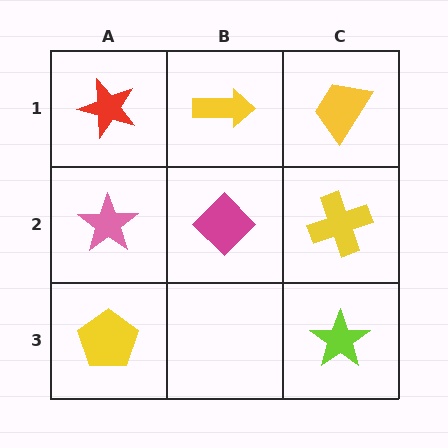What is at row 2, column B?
A magenta diamond.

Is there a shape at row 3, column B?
No, that cell is empty.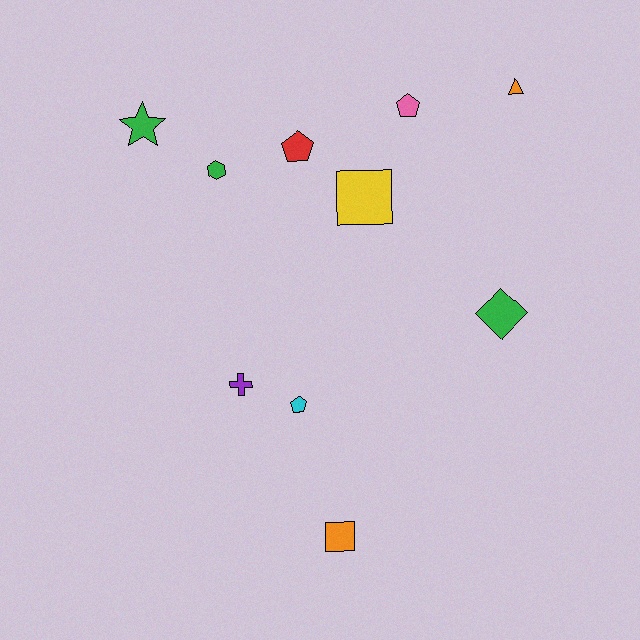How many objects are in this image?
There are 10 objects.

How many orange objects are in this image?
There are 2 orange objects.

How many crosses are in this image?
There is 1 cross.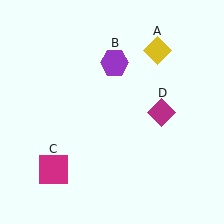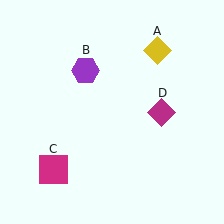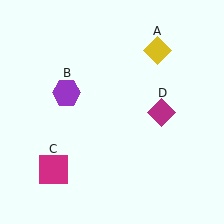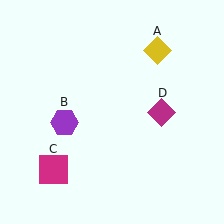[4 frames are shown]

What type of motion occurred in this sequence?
The purple hexagon (object B) rotated counterclockwise around the center of the scene.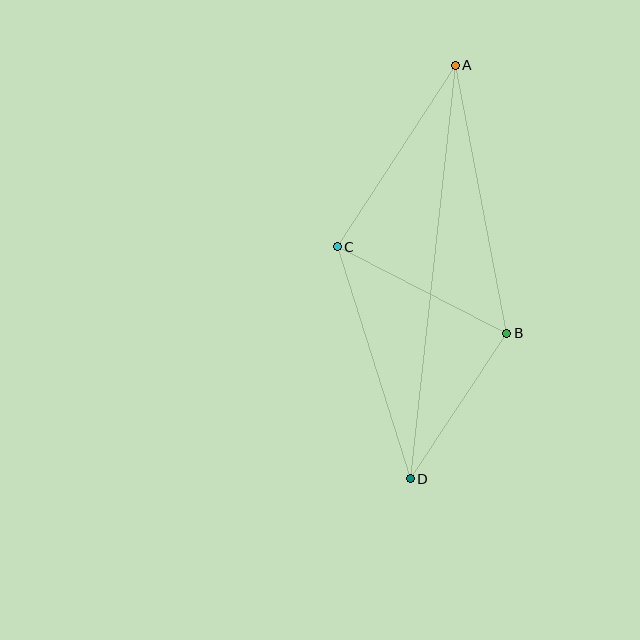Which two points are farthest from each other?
Points A and D are farthest from each other.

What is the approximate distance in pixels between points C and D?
The distance between C and D is approximately 243 pixels.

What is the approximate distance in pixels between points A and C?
The distance between A and C is approximately 216 pixels.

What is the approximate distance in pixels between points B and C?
The distance between B and C is approximately 190 pixels.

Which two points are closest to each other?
Points B and D are closest to each other.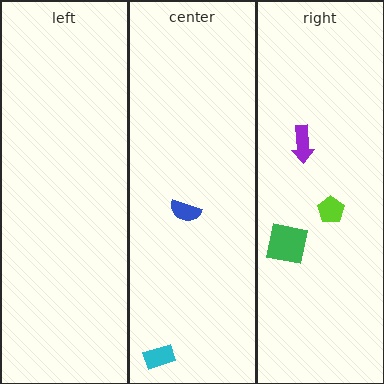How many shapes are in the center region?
2.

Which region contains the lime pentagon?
The right region.